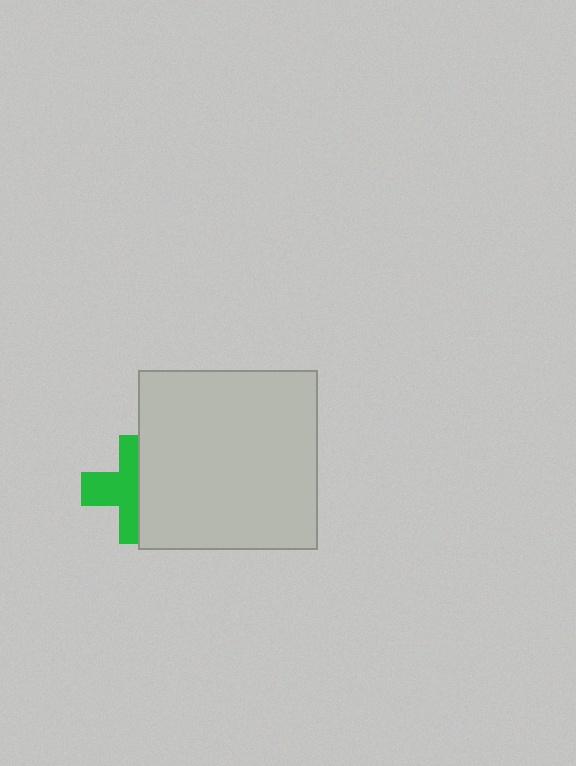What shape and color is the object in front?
The object in front is a light gray square.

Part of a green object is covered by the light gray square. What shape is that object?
It is a cross.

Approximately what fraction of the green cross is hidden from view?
Roughly 48% of the green cross is hidden behind the light gray square.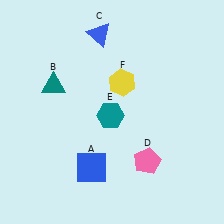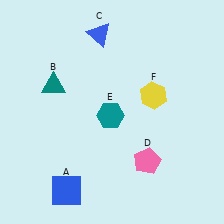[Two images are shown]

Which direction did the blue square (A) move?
The blue square (A) moved left.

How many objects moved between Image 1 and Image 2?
2 objects moved between the two images.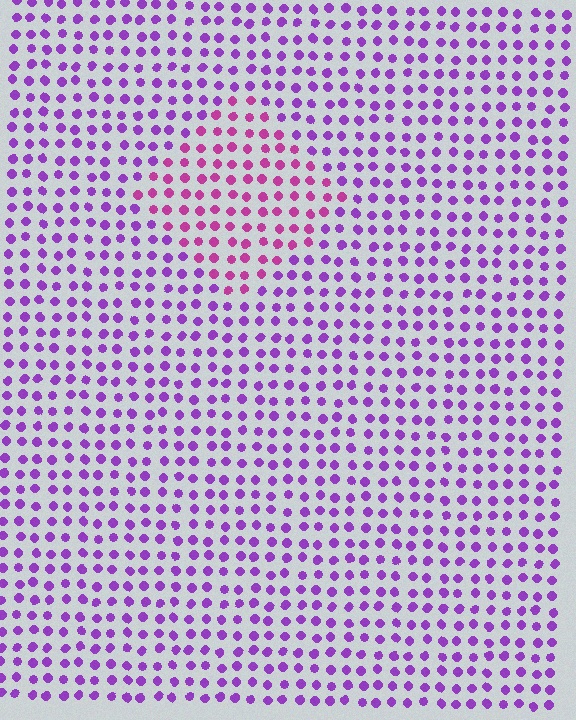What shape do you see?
I see a diamond.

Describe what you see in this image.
The image is filled with small purple elements in a uniform arrangement. A diamond-shaped region is visible where the elements are tinted to a slightly different hue, forming a subtle color boundary.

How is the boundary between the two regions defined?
The boundary is defined purely by a slight shift in hue (about 36 degrees). Spacing, size, and orientation are identical on both sides.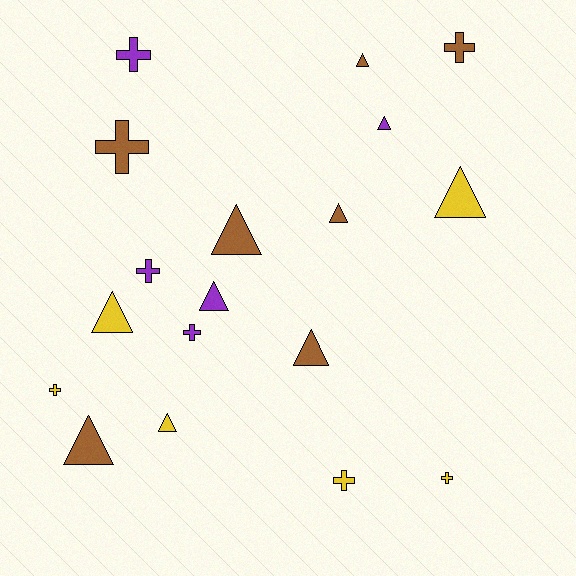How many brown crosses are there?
There are 2 brown crosses.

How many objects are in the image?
There are 18 objects.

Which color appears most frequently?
Brown, with 7 objects.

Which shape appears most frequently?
Triangle, with 10 objects.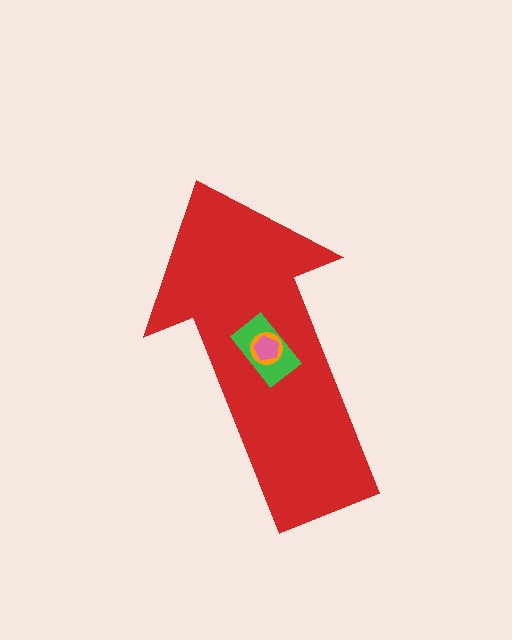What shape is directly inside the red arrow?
The green rectangle.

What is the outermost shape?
The red arrow.